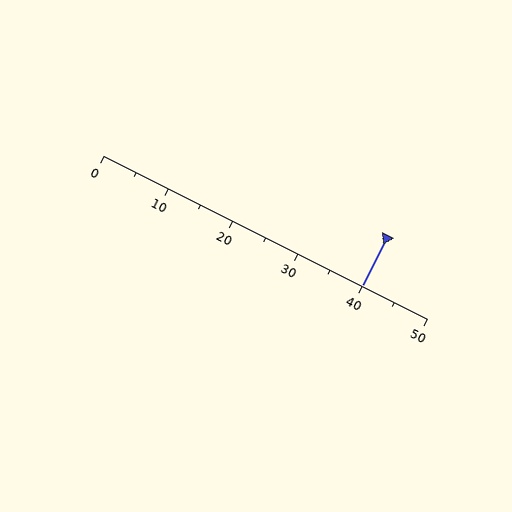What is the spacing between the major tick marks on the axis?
The major ticks are spaced 10 apart.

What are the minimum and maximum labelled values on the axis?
The axis runs from 0 to 50.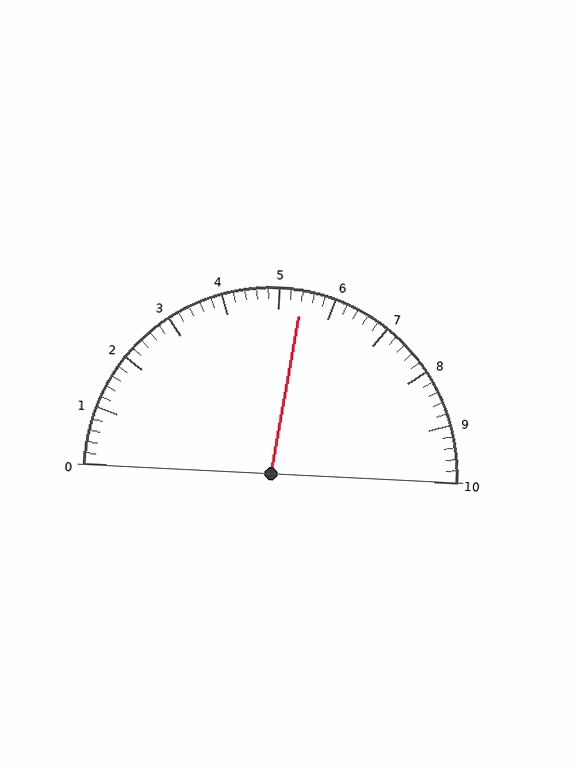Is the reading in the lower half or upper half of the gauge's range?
The reading is in the upper half of the range (0 to 10).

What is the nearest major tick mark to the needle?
The nearest major tick mark is 5.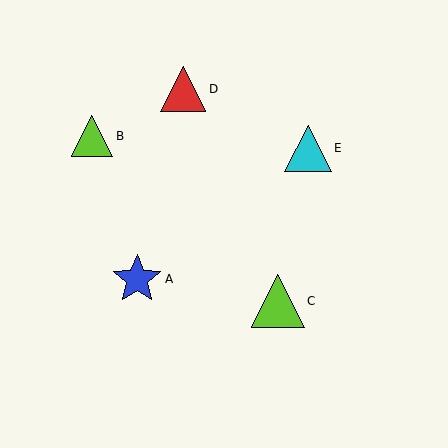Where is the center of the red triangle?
The center of the red triangle is at (183, 89).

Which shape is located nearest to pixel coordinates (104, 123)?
The lime triangle (labeled B) at (92, 136) is nearest to that location.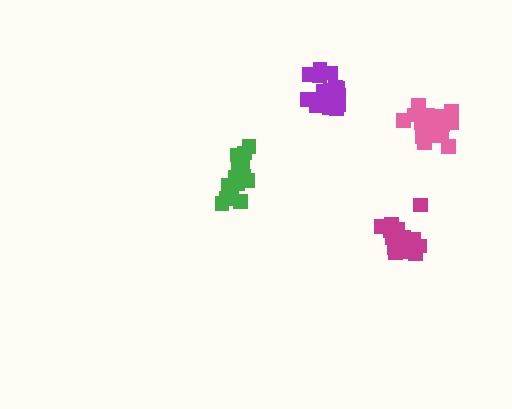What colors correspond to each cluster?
The clusters are colored: purple, magenta, pink, green.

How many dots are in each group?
Group 1: 21 dots, Group 2: 17 dots, Group 3: 21 dots, Group 4: 19 dots (78 total).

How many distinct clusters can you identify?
There are 4 distinct clusters.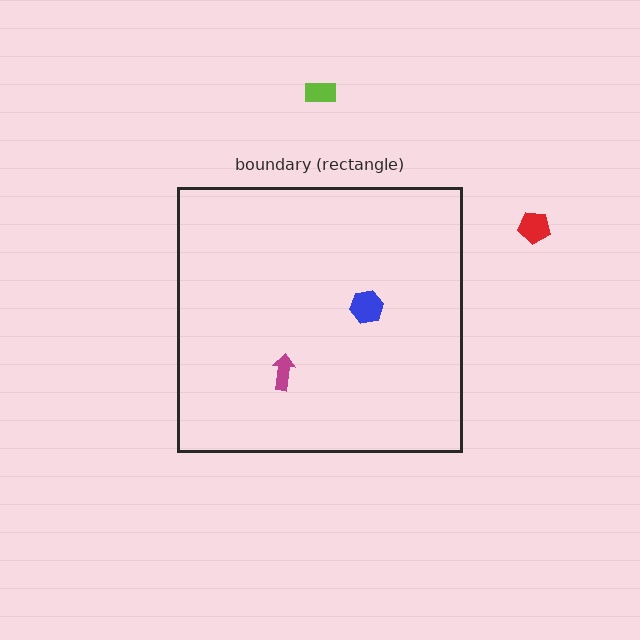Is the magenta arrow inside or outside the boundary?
Inside.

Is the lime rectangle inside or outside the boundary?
Outside.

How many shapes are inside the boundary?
2 inside, 2 outside.